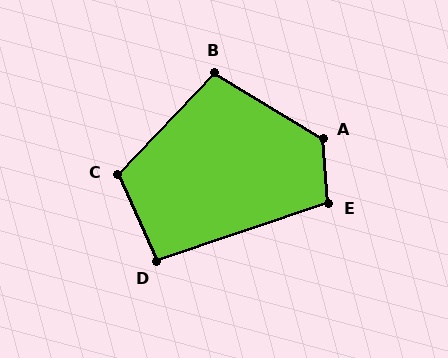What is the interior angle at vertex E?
Approximately 104 degrees (obtuse).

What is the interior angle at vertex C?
Approximately 112 degrees (obtuse).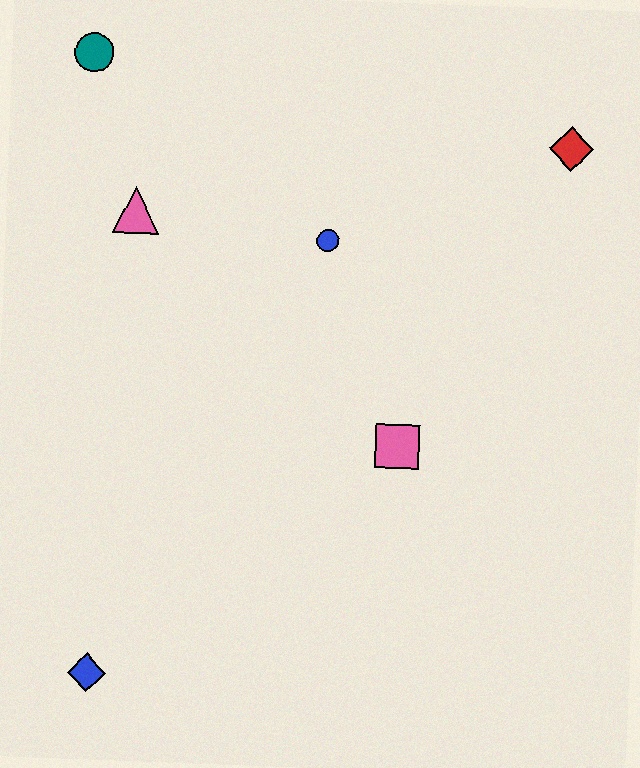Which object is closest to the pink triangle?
The teal circle is closest to the pink triangle.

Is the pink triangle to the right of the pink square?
No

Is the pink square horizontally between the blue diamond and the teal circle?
No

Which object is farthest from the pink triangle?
The blue diamond is farthest from the pink triangle.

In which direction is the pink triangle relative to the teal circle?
The pink triangle is below the teal circle.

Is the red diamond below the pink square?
No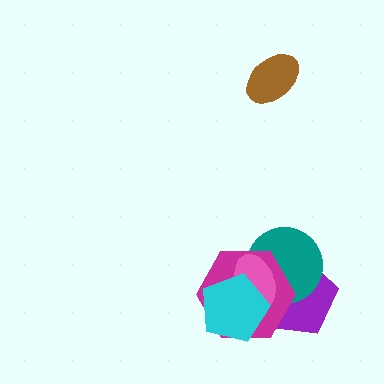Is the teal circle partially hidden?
Yes, it is partially covered by another shape.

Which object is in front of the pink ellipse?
The cyan pentagon is in front of the pink ellipse.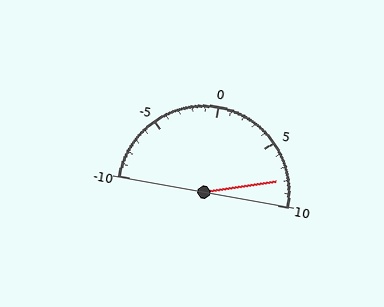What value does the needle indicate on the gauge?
The needle indicates approximately 8.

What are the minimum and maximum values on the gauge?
The gauge ranges from -10 to 10.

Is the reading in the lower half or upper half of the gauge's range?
The reading is in the upper half of the range (-10 to 10).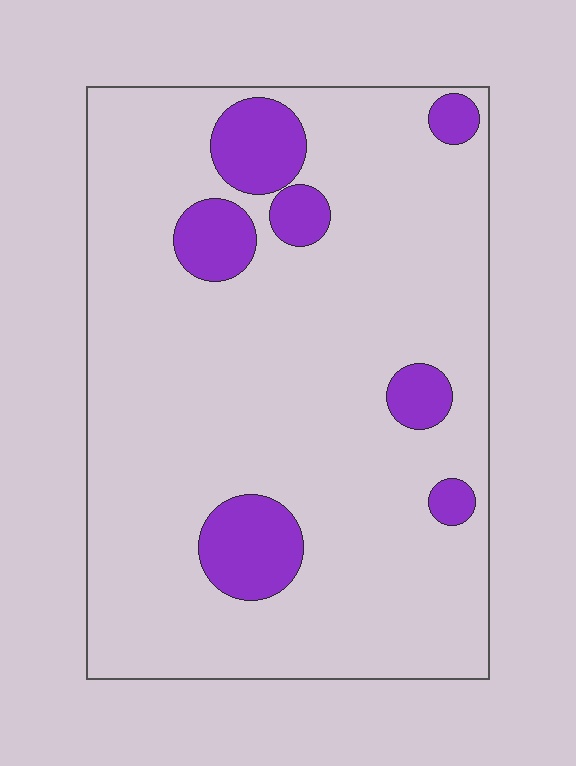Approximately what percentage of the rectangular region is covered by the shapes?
Approximately 15%.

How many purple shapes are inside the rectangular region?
7.